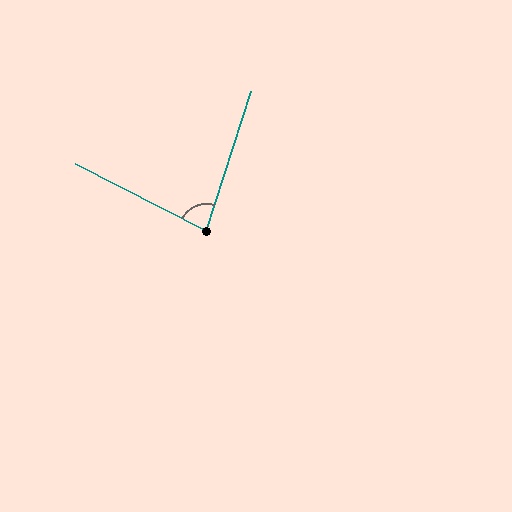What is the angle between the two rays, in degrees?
Approximately 81 degrees.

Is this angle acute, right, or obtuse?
It is acute.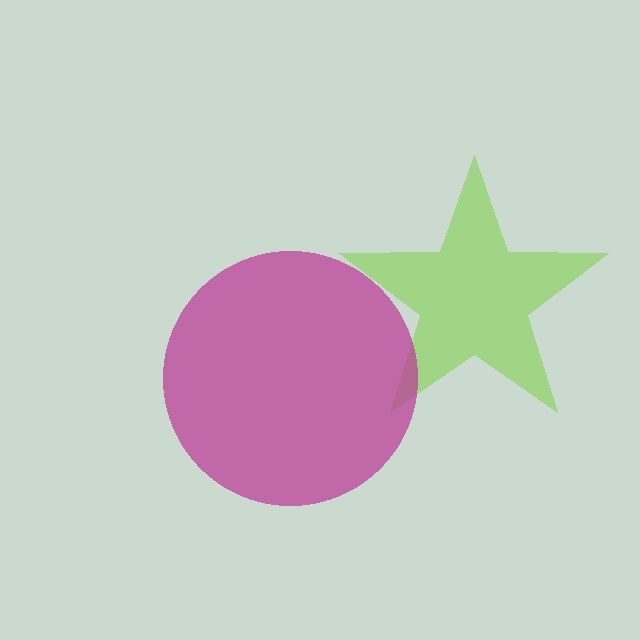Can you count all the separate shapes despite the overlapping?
Yes, there are 2 separate shapes.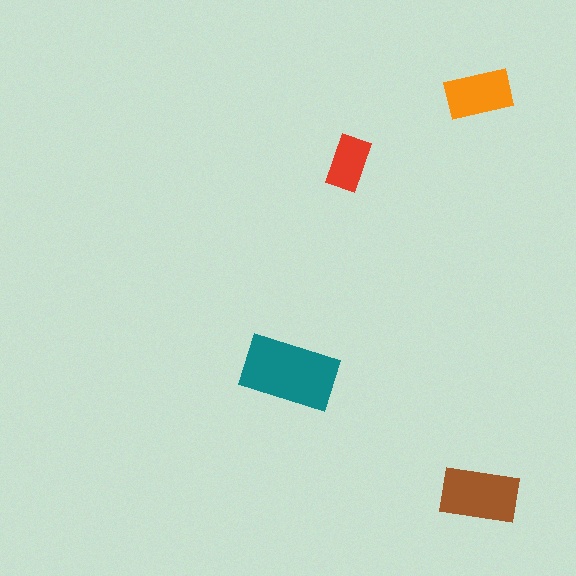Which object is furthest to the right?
The brown rectangle is rightmost.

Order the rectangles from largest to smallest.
the teal one, the brown one, the orange one, the red one.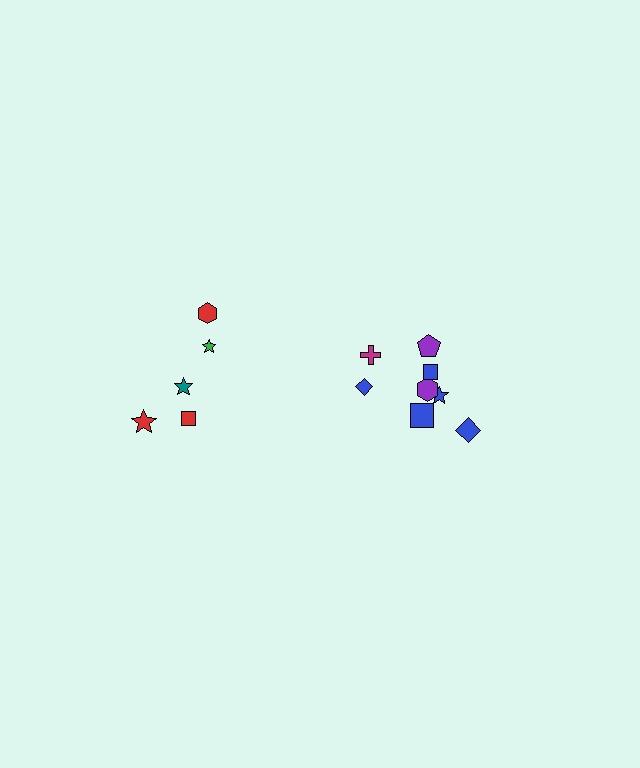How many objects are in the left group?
There are 5 objects.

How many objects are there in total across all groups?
There are 13 objects.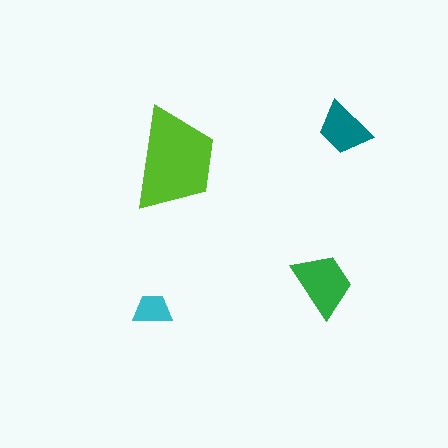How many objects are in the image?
There are 4 objects in the image.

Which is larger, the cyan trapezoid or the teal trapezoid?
The teal one.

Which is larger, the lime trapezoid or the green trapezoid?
The lime one.